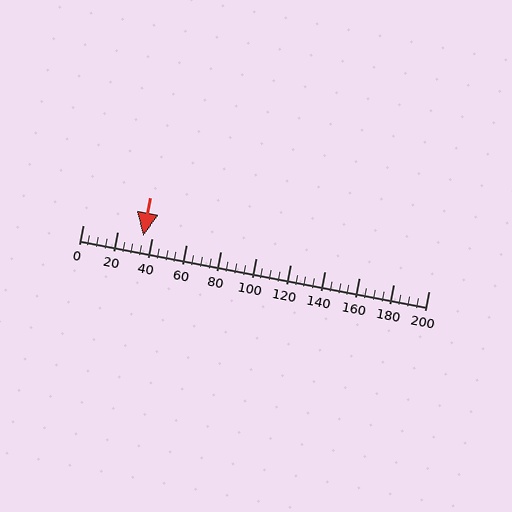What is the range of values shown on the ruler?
The ruler shows values from 0 to 200.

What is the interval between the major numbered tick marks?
The major tick marks are spaced 20 units apart.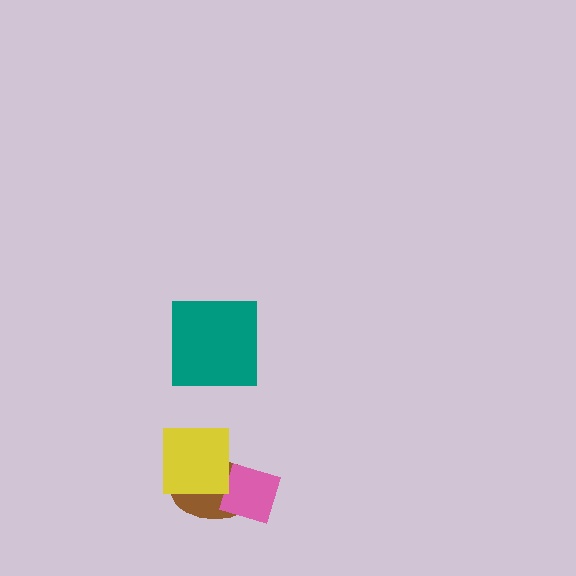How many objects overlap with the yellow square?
1 object overlaps with the yellow square.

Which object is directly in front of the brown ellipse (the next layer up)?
The pink diamond is directly in front of the brown ellipse.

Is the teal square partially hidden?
No, no other shape covers it.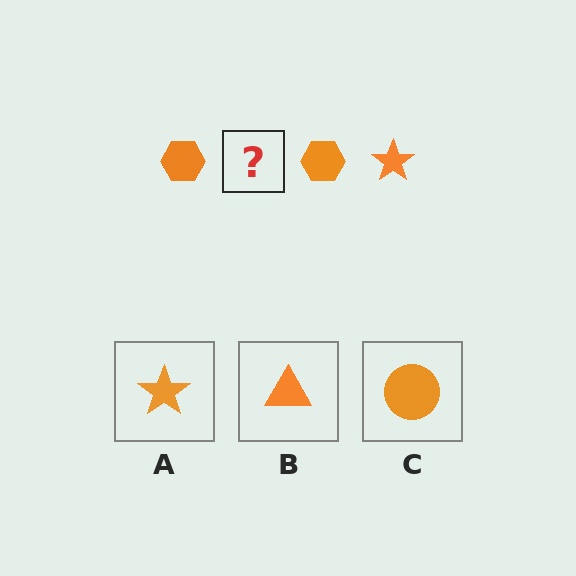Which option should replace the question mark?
Option A.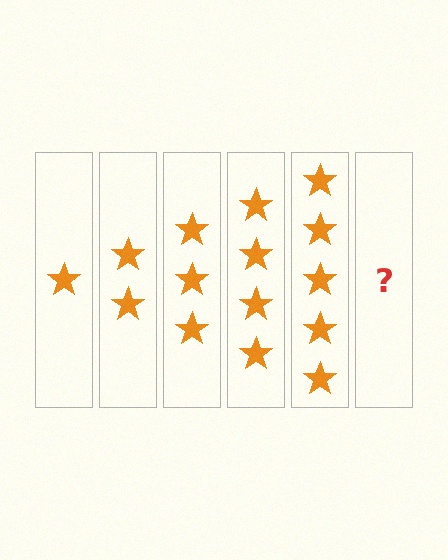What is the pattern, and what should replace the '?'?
The pattern is that each step adds one more star. The '?' should be 6 stars.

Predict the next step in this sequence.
The next step is 6 stars.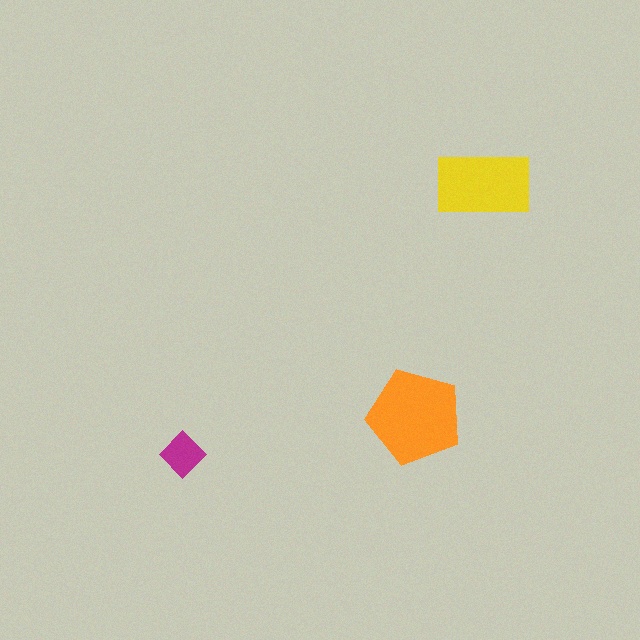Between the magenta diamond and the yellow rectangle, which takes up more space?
The yellow rectangle.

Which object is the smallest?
The magenta diamond.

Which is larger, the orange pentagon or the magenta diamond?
The orange pentagon.